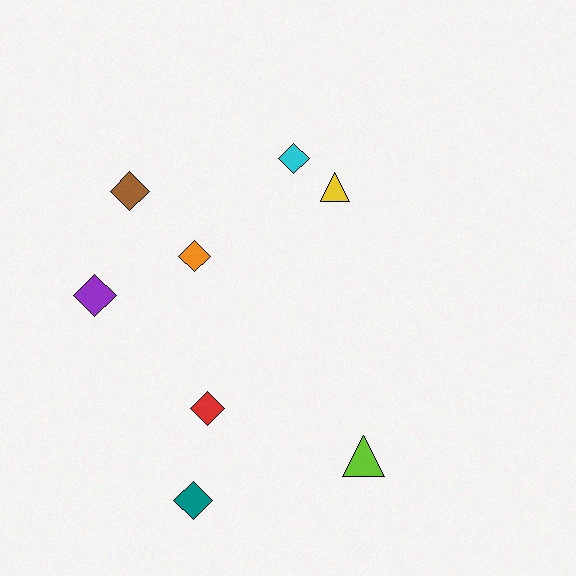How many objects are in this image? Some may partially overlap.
There are 8 objects.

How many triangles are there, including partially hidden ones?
There are 2 triangles.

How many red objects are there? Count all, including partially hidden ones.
There is 1 red object.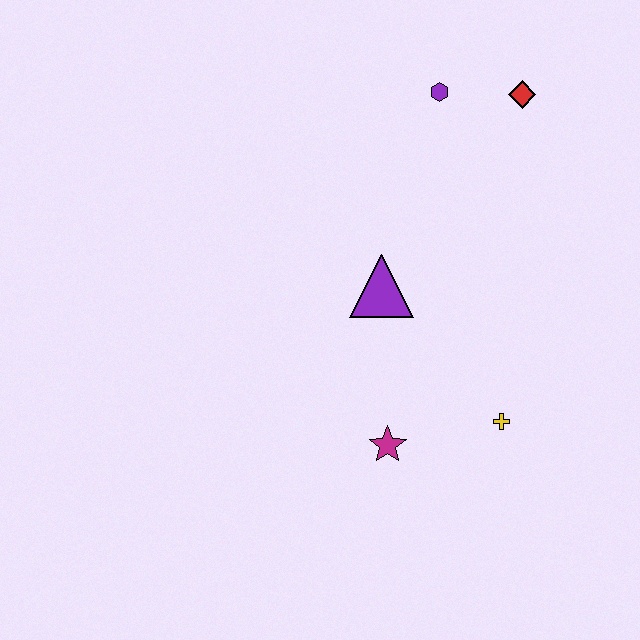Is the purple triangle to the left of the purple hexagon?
Yes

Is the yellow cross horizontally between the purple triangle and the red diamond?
Yes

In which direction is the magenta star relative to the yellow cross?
The magenta star is to the left of the yellow cross.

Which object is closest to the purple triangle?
The magenta star is closest to the purple triangle.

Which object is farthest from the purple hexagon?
The magenta star is farthest from the purple hexagon.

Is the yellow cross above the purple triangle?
No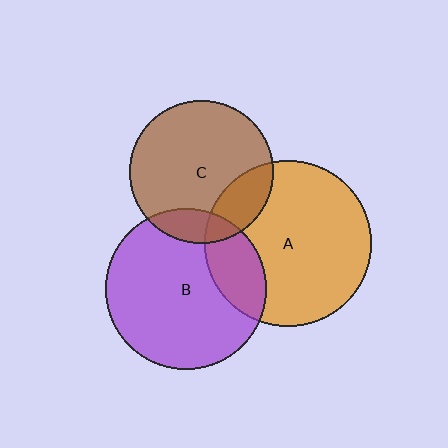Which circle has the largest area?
Circle A (orange).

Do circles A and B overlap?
Yes.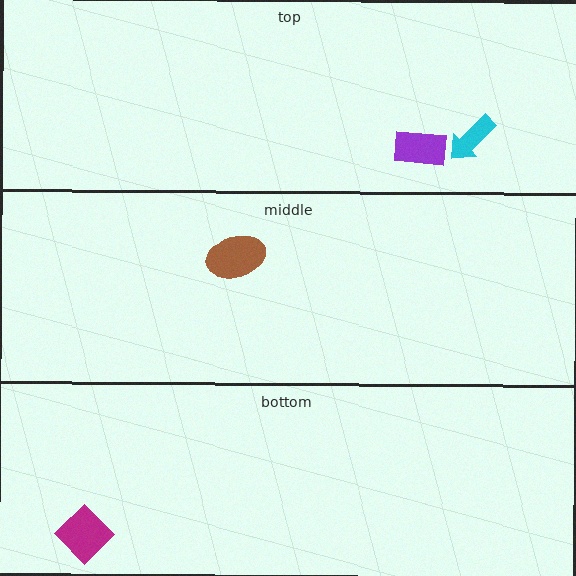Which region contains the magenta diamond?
The bottom region.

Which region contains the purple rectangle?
The top region.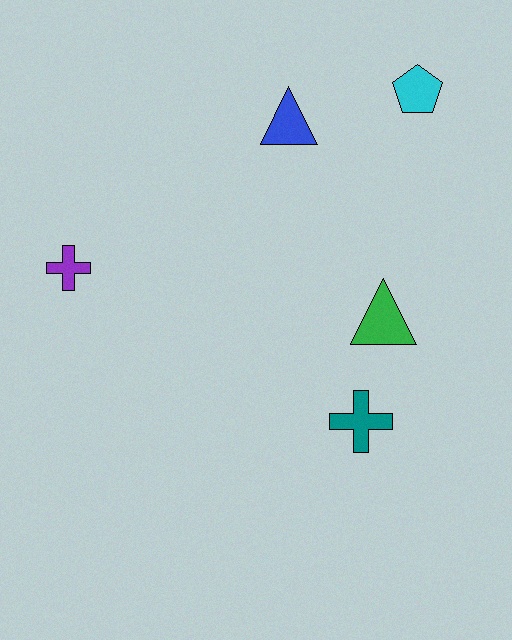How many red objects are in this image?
There are no red objects.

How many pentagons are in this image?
There is 1 pentagon.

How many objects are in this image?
There are 5 objects.